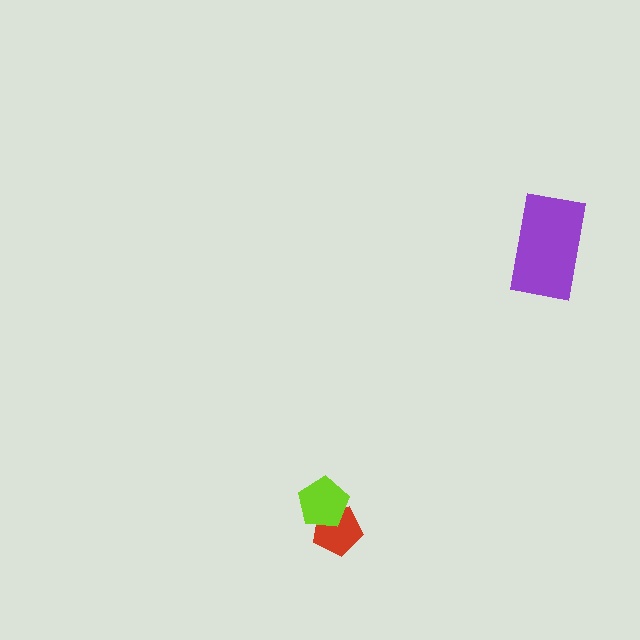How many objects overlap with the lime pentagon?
1 object overlaps with the lime pentagon.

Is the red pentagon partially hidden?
Yes, it is partially covered by another shape.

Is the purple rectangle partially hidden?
No, no other shape covers it.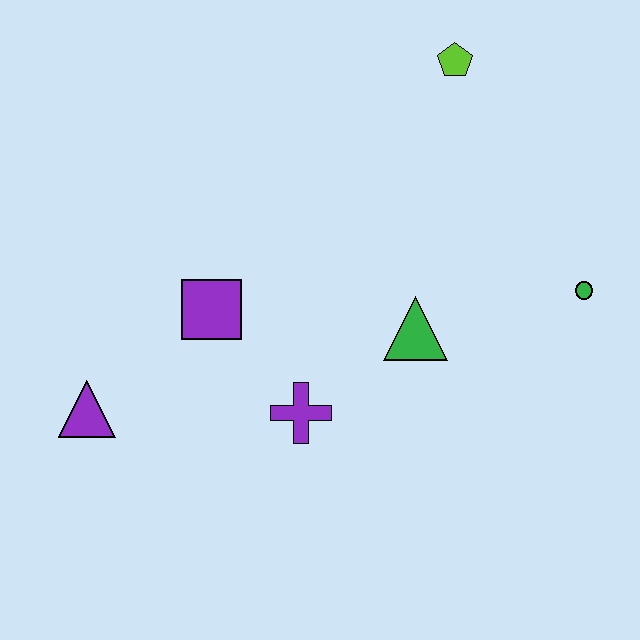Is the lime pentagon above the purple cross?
Yes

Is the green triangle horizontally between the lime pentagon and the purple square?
Yes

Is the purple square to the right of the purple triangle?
Yes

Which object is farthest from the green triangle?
The purple triangle is farthest from the green triangle.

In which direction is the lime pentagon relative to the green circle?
The lime pentagon is above the green circle.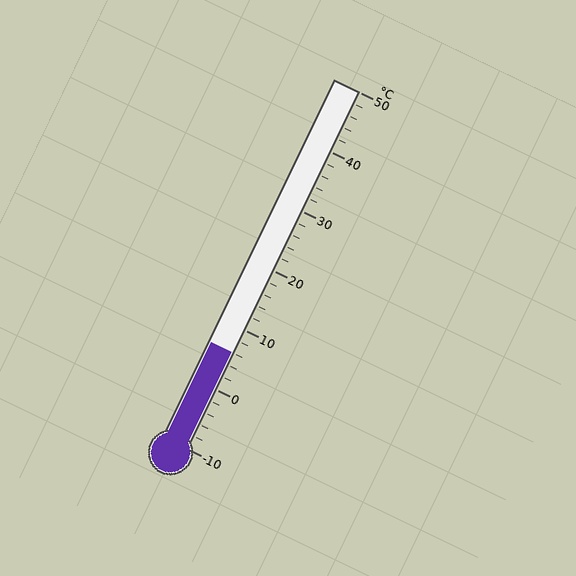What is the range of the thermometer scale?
The thermometer scale ranges from -10°C to 50°C.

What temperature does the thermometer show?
The thermometer shows approximately 6°C.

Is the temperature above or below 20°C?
The temperature is below 20°C.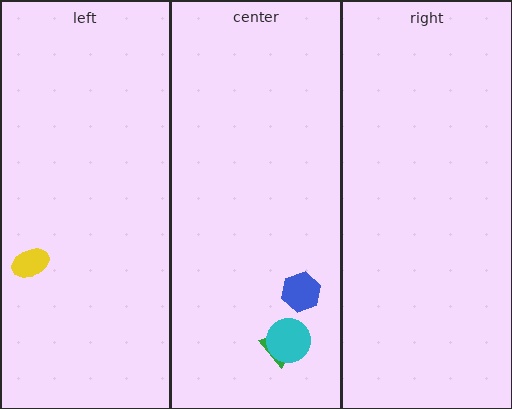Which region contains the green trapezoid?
The center region.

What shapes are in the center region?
The green trapezoid, the blue hexagon, the cyan circle.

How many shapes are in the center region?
3.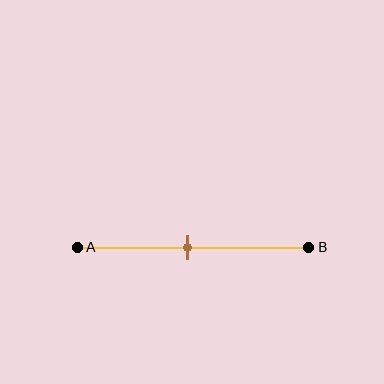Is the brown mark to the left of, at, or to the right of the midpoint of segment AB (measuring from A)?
The brown mark is approximately at the midpoint of segment AB.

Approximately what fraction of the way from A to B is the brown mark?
The brown mark is approximately 50% of the way from A to B.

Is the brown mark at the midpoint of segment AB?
Yes, the mark is approximately at the midpoint.